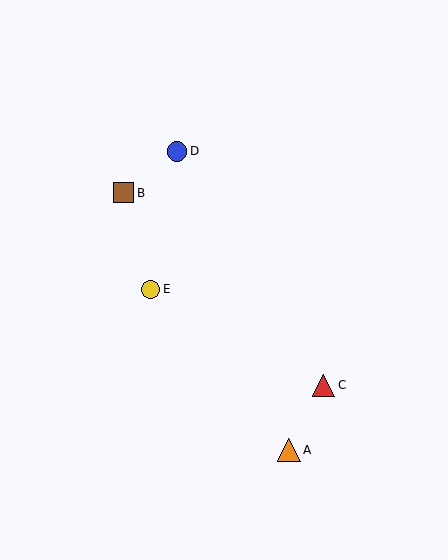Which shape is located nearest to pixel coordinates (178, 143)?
The blue circle (labeled D) at (177, 151) is nearest to that location.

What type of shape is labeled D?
Shape D is a blue circle.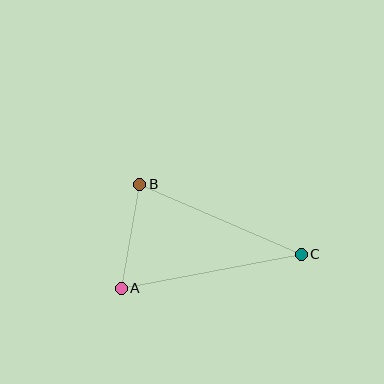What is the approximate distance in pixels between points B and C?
The distance between B and C is approximately 176 pixels.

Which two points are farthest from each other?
Points A and C are farthest from each other.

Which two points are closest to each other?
Points A and B are closest to each other.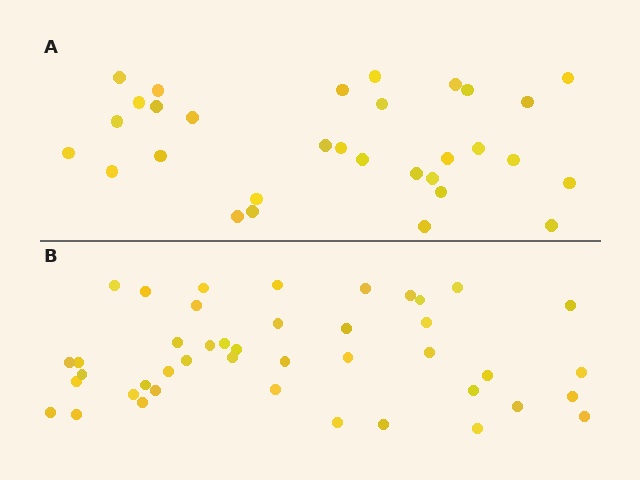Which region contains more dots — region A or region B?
Region B (the bottom region) has more dots.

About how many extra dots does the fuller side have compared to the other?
Region B has roughly 12 or so more dots than region A.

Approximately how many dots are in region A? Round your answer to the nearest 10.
About 30 dots. (The exact count is 31, which rounds to 30.)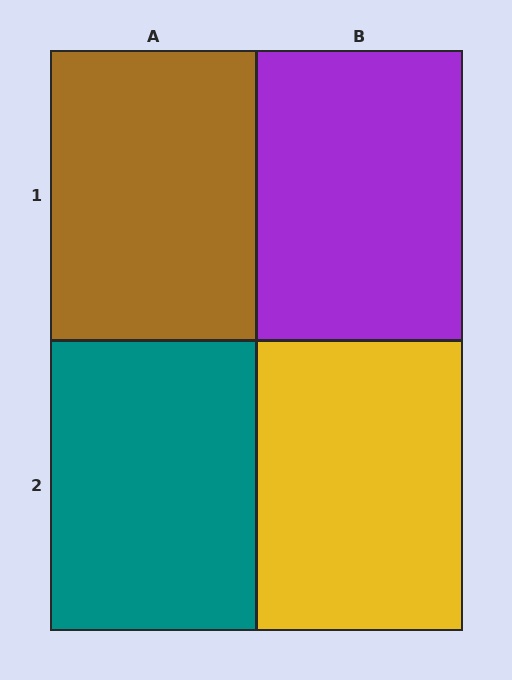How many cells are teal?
1 cell is teal.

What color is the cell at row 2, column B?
Yellow.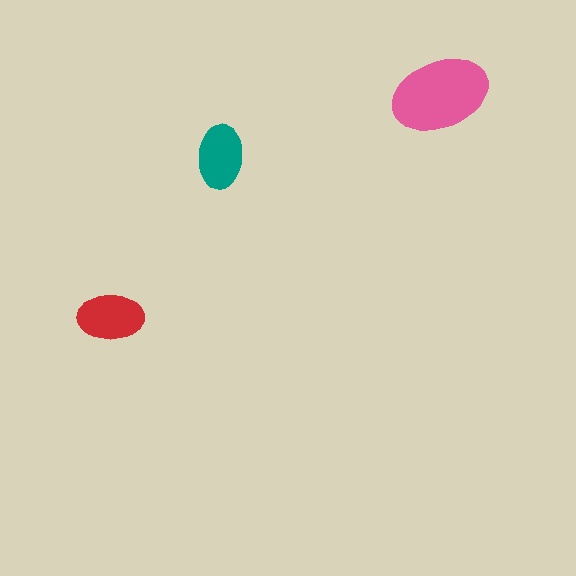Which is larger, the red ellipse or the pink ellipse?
The pink one.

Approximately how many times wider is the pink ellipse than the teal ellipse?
About 1.5 times wider.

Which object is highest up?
The pink ellipse is topmost.